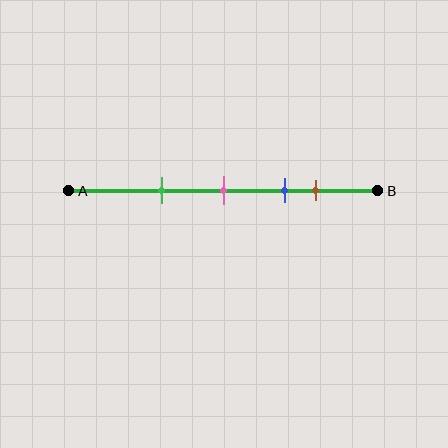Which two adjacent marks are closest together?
The blue and brown marks are the closest adjacent pair.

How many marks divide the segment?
There are 4 marks dividing the segment.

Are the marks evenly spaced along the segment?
No, the marks are not evenly spaced.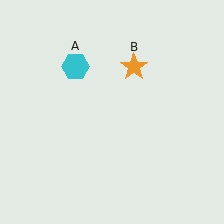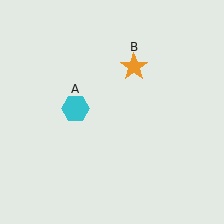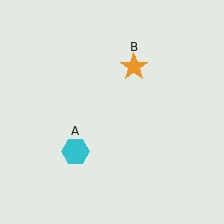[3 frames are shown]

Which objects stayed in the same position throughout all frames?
Orange star (object B) remained stationary.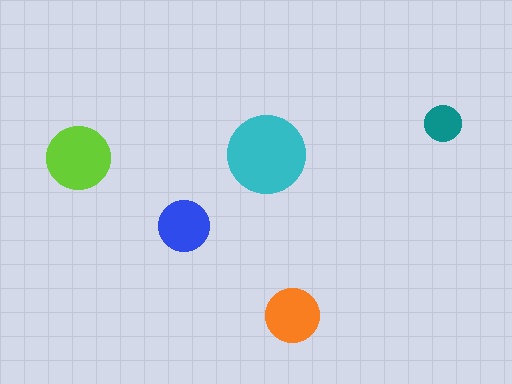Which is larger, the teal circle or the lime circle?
The lime one.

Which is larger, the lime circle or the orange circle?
The lime one.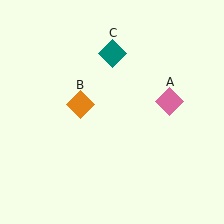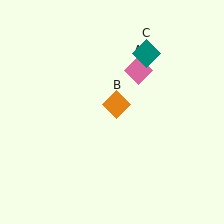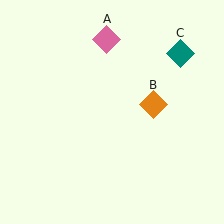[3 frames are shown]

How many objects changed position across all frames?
3 objects changed position: pink diamond (object A), orange diamond (object B), teal diamond (object C).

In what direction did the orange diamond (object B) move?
The orange diamond (object B) moved right.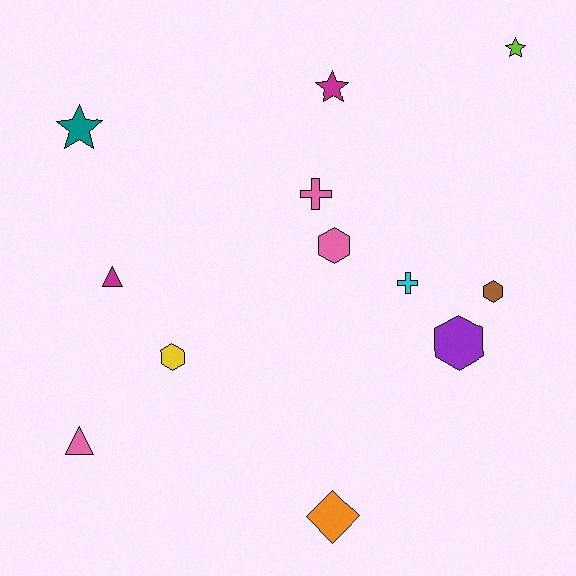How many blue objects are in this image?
There are no blue objects.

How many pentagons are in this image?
There are no pentagons.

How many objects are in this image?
There are 12 objects.